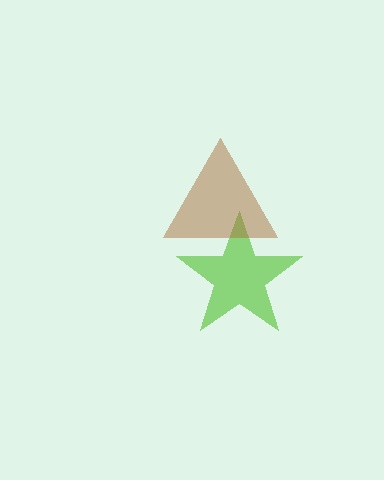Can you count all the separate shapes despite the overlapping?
Yes, there are 2 separate shapes.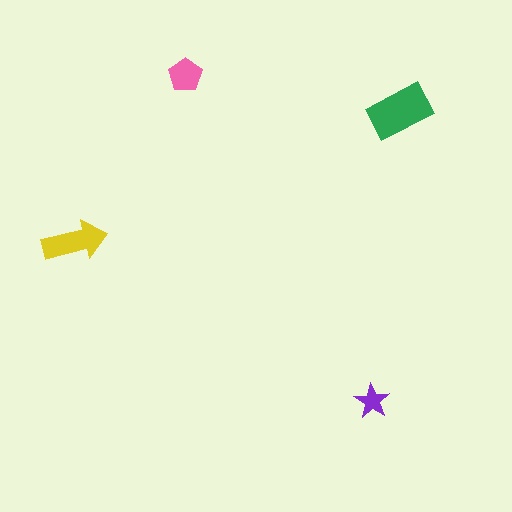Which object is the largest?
The green rectangle.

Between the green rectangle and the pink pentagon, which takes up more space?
The green rectangle.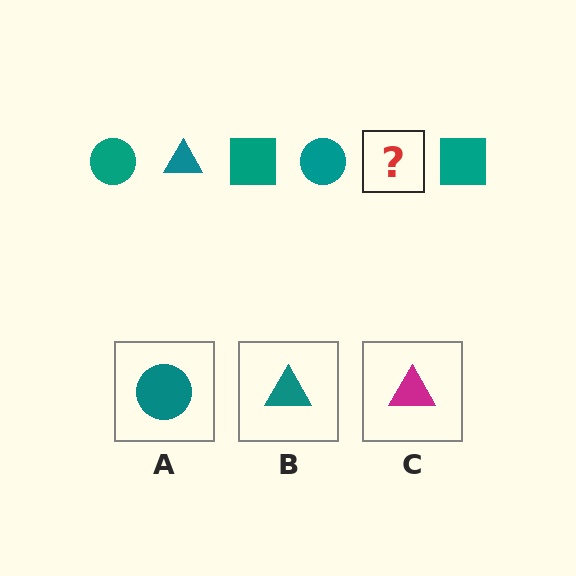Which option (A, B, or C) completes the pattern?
B.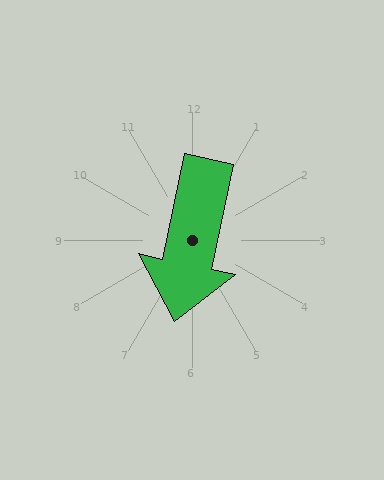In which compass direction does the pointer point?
South.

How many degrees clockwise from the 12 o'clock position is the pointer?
Approximately 192 degrees.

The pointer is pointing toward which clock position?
Roughly 6 o'clock.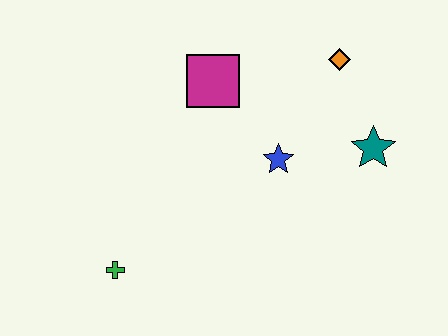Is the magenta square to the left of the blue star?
Yes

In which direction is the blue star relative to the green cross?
The blue star is to the right of the green cross.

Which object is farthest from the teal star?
The green cross is farthest from the teal star.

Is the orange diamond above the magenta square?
Yes